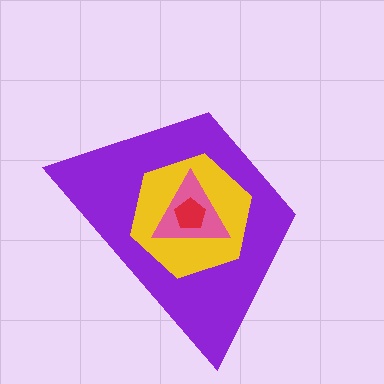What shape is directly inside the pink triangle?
The red pentagon.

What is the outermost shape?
The purple trapezoid.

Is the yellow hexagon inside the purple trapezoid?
Yes.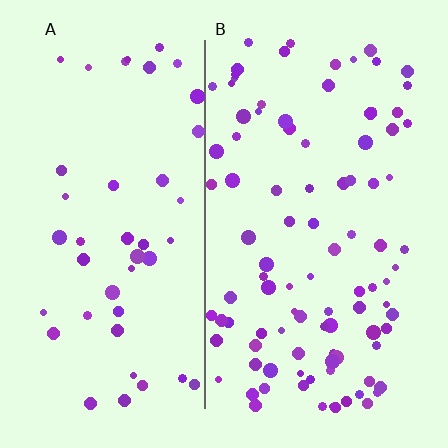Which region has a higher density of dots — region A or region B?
B (the right).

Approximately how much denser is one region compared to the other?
Approximately 2.3× — region B over region A.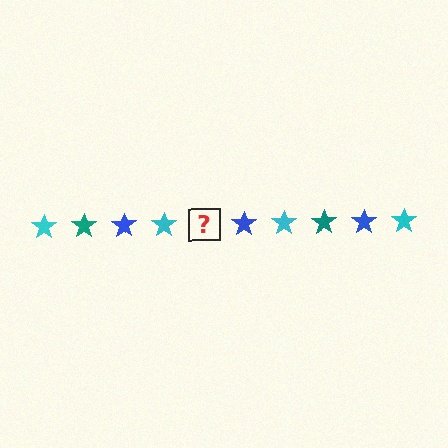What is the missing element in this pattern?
The missing element is a teal star.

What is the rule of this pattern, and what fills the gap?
The rule is that the pattern cycles through cyan, teal, blue stars. The gap should be filled with a teal star.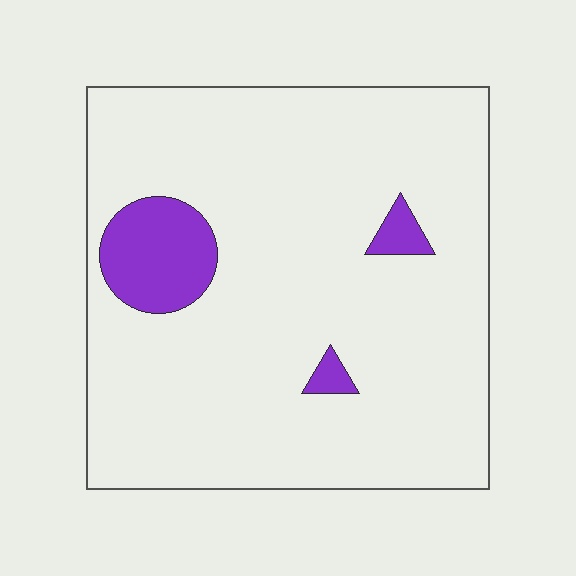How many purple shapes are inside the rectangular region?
3.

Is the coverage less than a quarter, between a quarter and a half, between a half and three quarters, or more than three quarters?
Less than a quarter.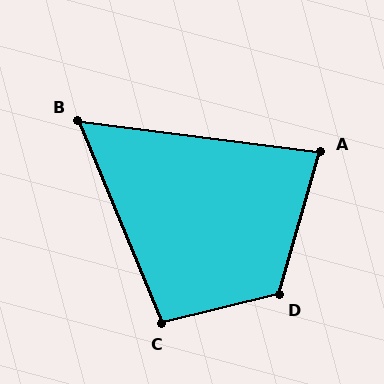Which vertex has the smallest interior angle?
B, at approximately 60 degrees.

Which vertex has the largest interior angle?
D, at approximately 120 degrees.